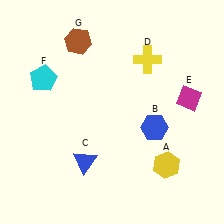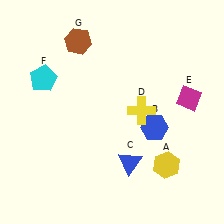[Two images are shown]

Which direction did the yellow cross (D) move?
The yellow cross (D) moved down.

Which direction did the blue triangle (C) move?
The blue triangle (C) moved right.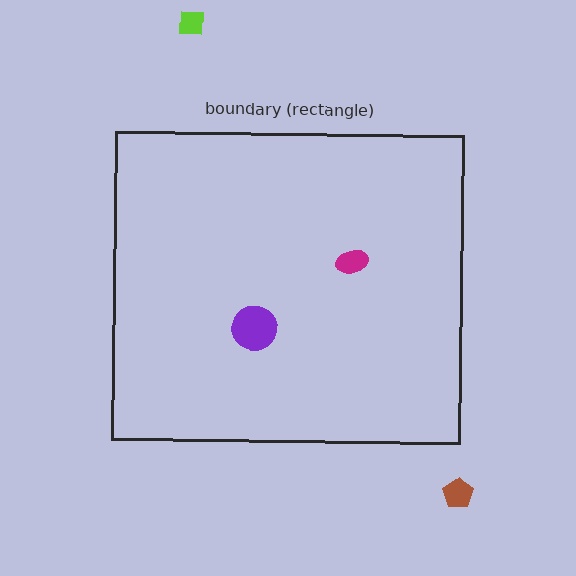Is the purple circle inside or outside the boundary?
Inside.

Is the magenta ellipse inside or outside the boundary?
Inside.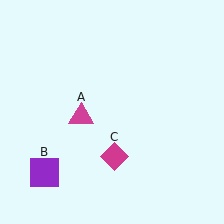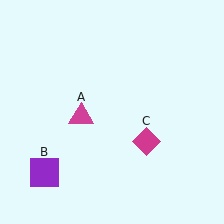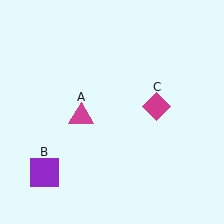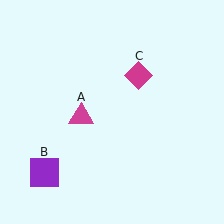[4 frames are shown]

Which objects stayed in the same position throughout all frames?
Magenta triangle (object A) and purple square (object B) remained stationary.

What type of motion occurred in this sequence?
The magenta diamond (object C) rotated counterclockwise around the center of the scene.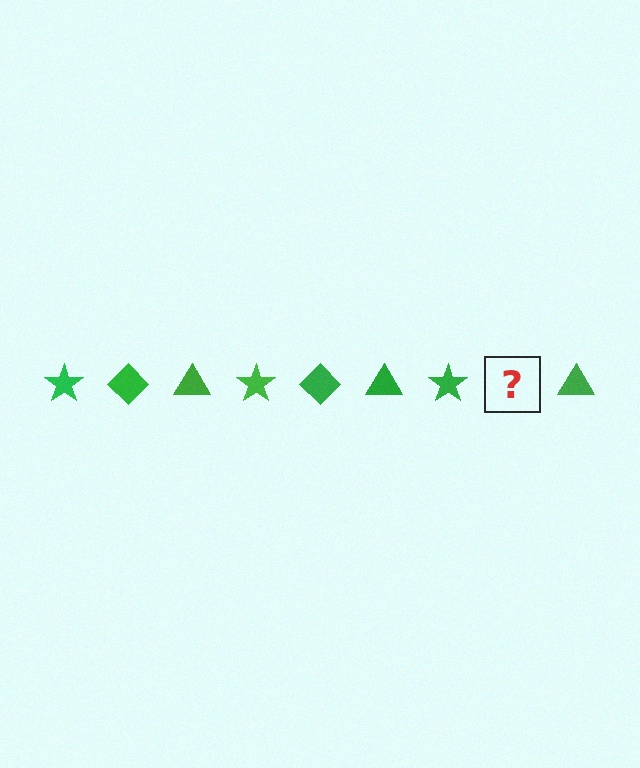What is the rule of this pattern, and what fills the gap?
The rule is that the pattern cycles through star, diamond, triangle shapes in green. The gap should be filled with a green diamond.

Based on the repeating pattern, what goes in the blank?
The blank should be a green diamond.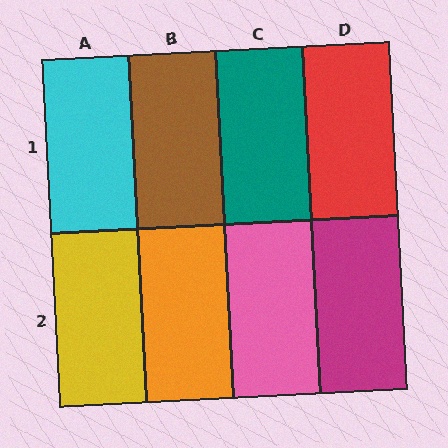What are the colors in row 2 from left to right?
Yellow, orange, pink, magenta.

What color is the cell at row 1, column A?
Cyan.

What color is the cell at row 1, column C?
Teal.